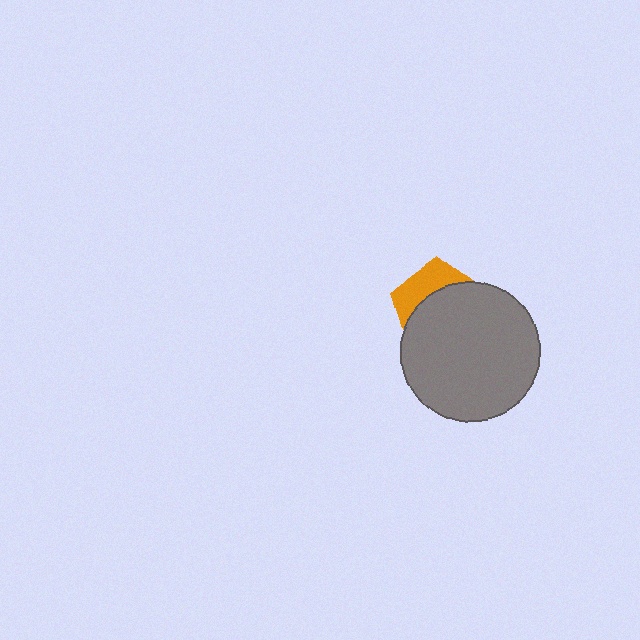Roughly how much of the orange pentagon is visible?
A small part of it is visible (roughly 33%).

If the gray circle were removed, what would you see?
You would see the complete orange pentagon.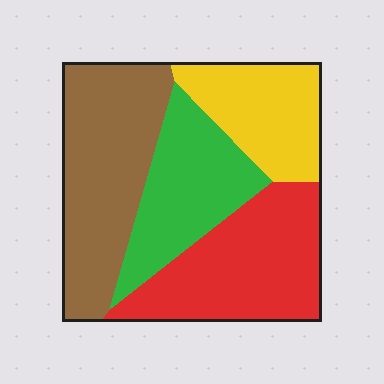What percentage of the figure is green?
Green covers around 20% of the figure.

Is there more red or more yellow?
Red.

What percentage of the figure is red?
Red takes up between a sixth and a third of the figure.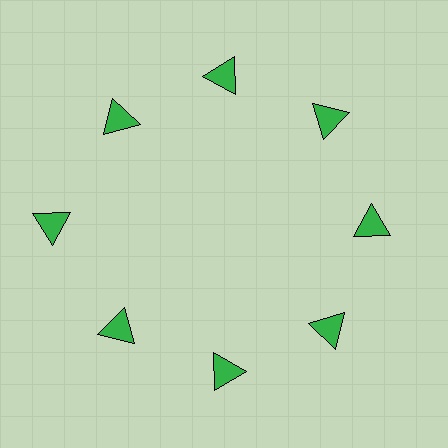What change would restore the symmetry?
The symmetry would be restored by moving it inward, back onto the ring so that all 8 triangles sit at equal angles and equal distance from the center.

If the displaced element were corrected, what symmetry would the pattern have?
It would have 8-fold rotational symmetry — the pattern would map onto itself every 45 degrees.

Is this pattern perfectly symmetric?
No. The 8 green triangles are arranged in a ring, but one element near the 9 o'clock position is pushed outward from the center, breaking the 8-fold rotational symmetry.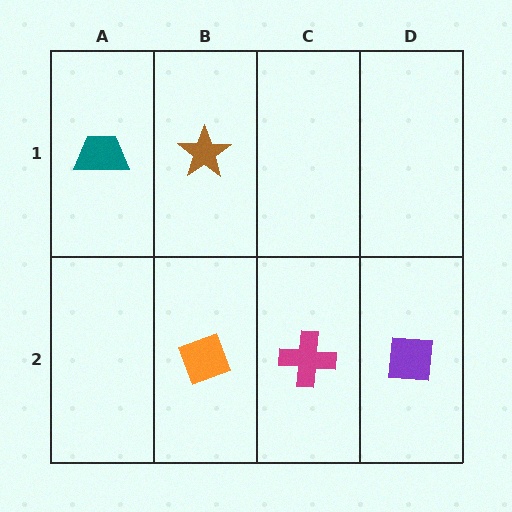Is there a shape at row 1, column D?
No, that cell is empty.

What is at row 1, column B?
A brown star.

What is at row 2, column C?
A magenta cross.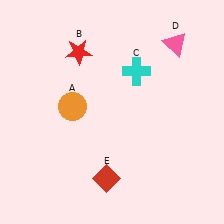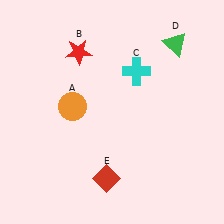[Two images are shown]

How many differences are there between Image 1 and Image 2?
There is 1 difference between the two images.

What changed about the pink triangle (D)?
In Image 1, D is pink. In Image 2, it changed to green.